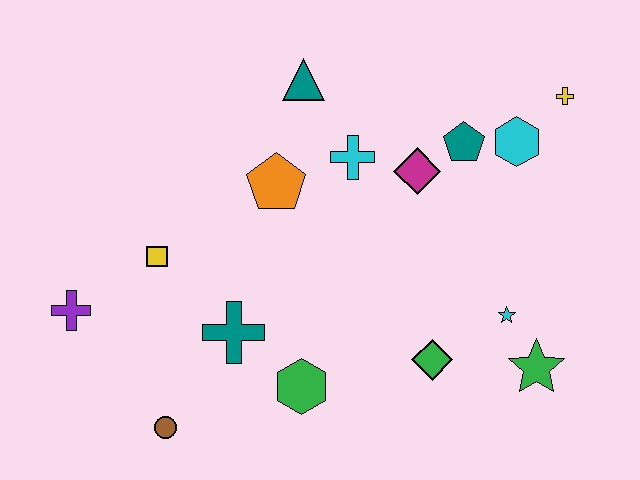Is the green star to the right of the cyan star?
Yes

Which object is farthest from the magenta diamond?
The purple cross is farthest from the magenta diamond.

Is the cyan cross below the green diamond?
No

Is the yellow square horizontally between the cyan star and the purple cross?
Yes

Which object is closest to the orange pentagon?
The cyan cross is closest to the orange pentagon.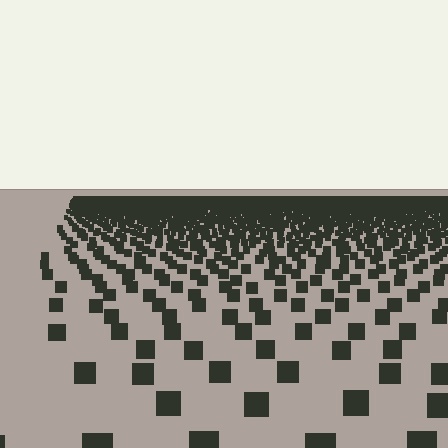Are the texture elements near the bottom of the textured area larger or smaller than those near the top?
Larger. Near the bottom, elements are closer to the viewer and appear at a bigger on-screen size.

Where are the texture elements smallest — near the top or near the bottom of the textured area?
Near the top.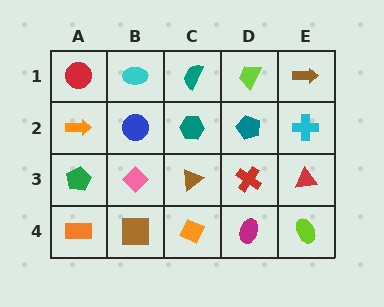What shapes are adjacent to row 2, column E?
A brown arrow (row 1, column E), a red triangle (row 3, column E), a teal pentagon (row 2, column D).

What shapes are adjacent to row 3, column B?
A blue circle (row 2, column B), a brown square (row 4, column B), a green pentagon (row 3, column A), a brown triangle (row 3, column C).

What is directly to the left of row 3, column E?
A red cross.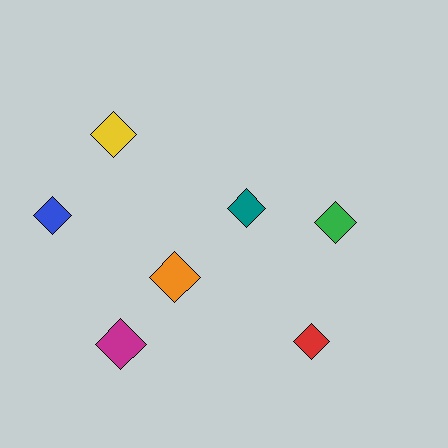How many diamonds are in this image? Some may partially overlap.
There are 7 diamonds.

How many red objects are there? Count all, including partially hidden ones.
There is 1 red object.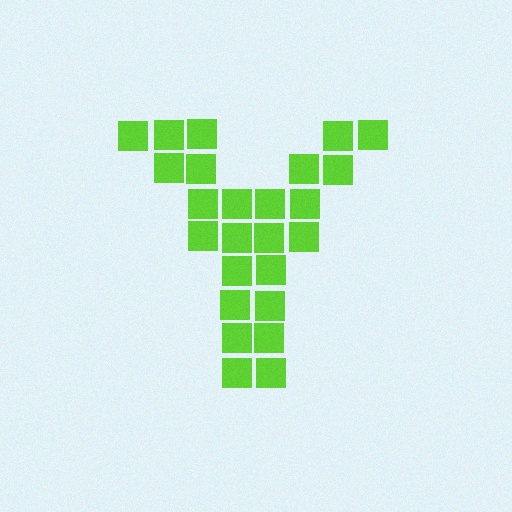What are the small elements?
The small elements are squares.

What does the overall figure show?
The overall figure shows the letter Y.